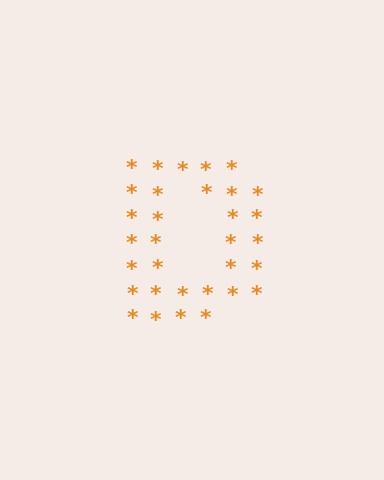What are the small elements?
The small elements are asterisks.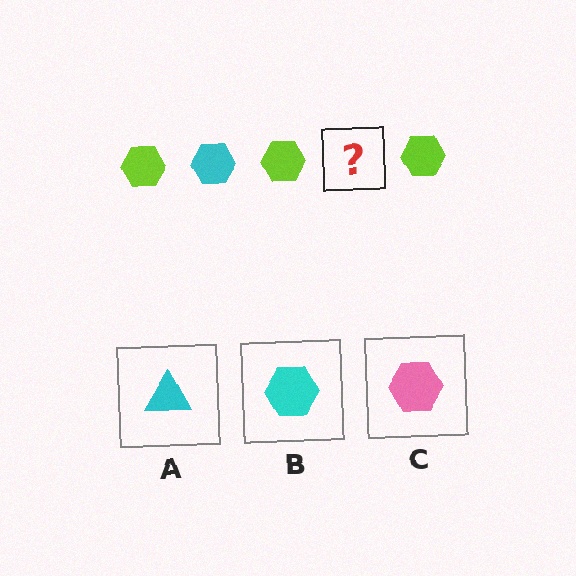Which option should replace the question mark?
Option B.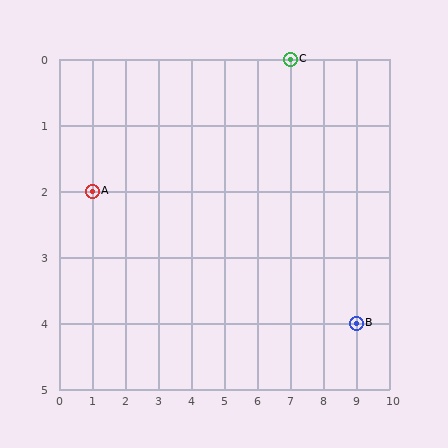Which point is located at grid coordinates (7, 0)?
Point C is at (7, 0).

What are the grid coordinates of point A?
Point A is at grid coordinates (1, 2).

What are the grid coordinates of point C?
Point C is at grid coordinates (7, 0).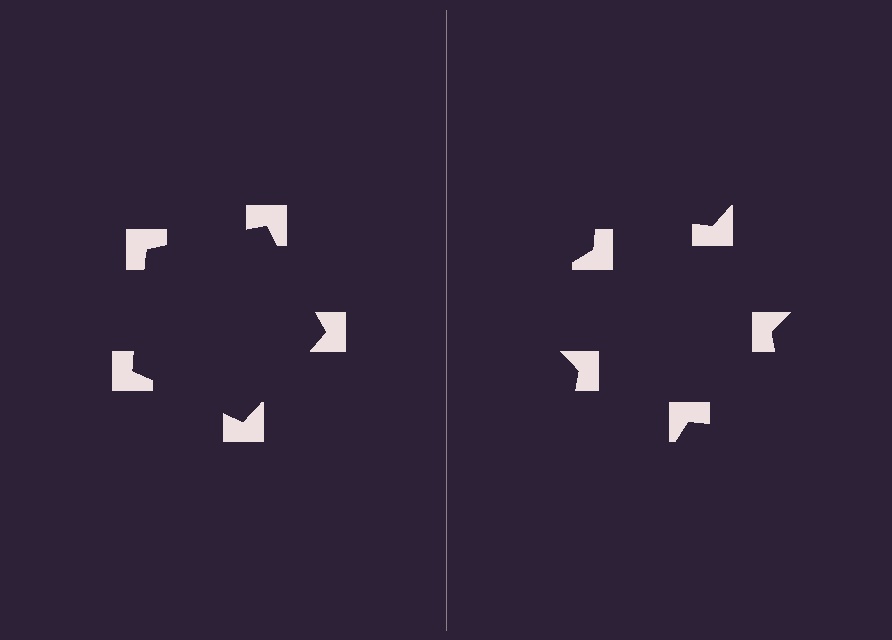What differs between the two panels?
The notched squares are positioned identically on both sides; only the wedge orientations differ. On the left they align to a pentagon; on the right they are misaligned.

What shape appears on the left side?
An illusory pentagon.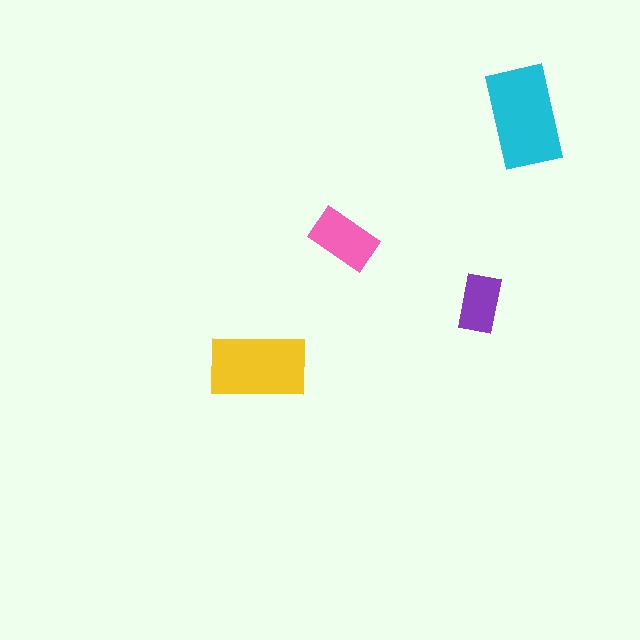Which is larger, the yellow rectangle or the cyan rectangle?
The cyan one.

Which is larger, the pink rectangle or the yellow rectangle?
The yellow one.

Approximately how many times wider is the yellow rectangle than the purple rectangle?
About 1.5 times wider.